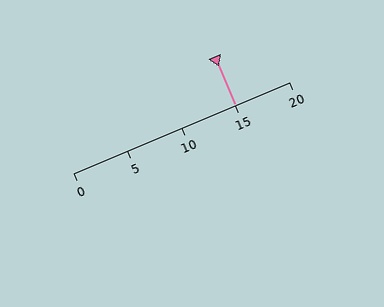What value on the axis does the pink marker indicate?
The marker indicates approximately 15.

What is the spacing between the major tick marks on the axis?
The major ticks are spaced 5 apart.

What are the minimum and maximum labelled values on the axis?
The axis runs from 0 to 20.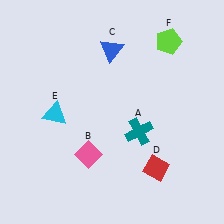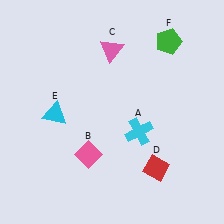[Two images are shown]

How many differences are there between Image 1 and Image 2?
There are 3 differences between the two images.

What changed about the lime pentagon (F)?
In Image 1, F is lime. In Image 2, it changed to green.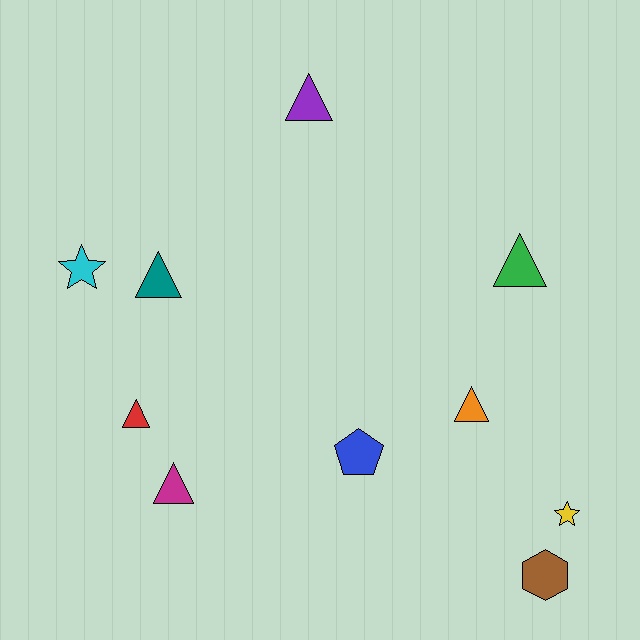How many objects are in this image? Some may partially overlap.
There are 10 objects.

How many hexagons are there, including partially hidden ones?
There is 1 hexagon.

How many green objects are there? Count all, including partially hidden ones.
There is 1 green object.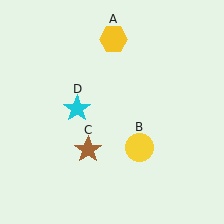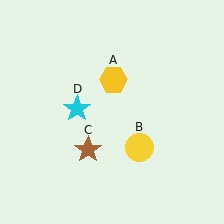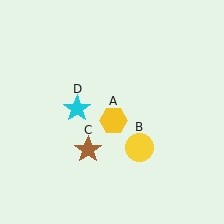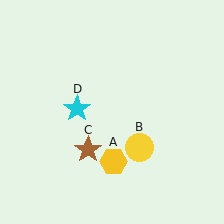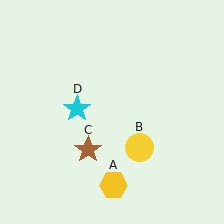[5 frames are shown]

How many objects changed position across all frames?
1 object changed position: yellow hexagon (object A).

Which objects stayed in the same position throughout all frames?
Yellow circle (object B) and brown star (object C) and cyan star (object D) remained stationary.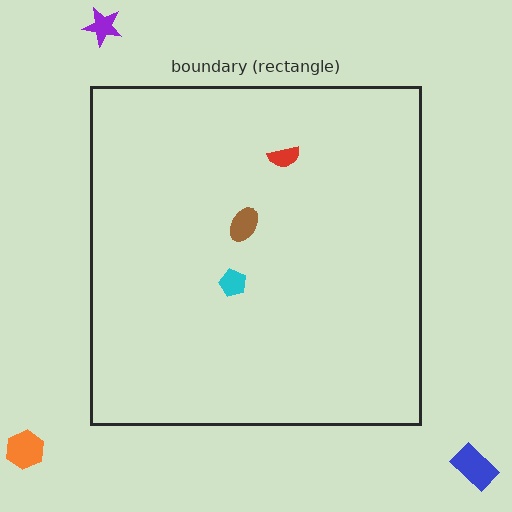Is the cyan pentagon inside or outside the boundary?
Inside.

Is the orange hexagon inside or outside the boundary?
Outside.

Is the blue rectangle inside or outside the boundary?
Outside.